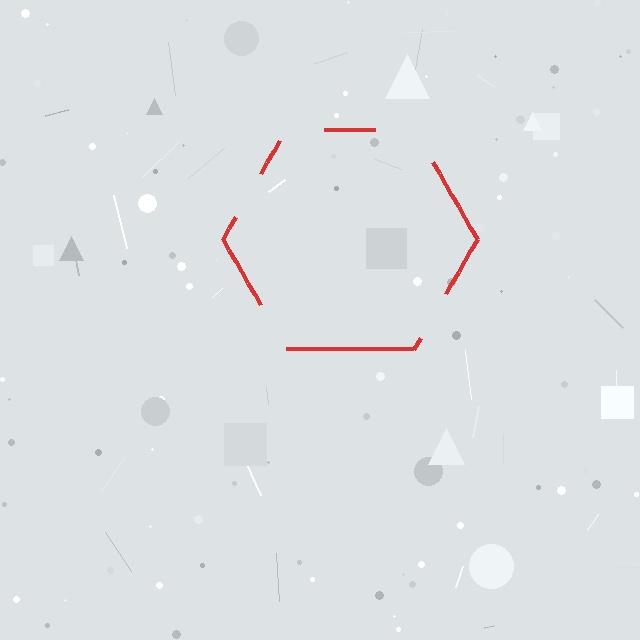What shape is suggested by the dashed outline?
The dashed outline suggests a hexagon.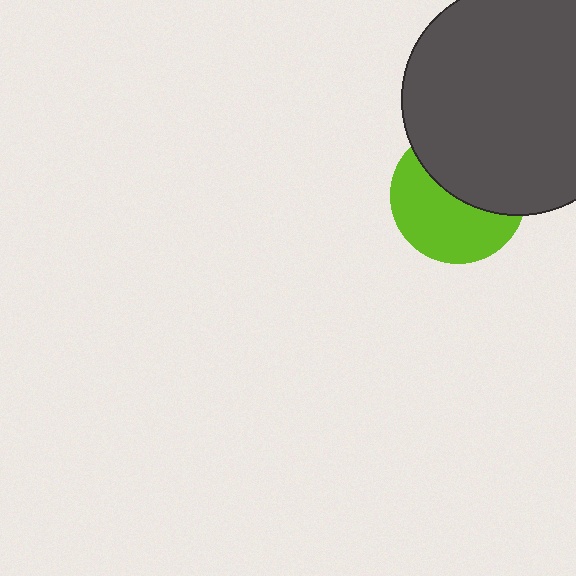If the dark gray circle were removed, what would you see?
You would see the complete lime circle.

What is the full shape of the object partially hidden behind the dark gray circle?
The partially hidden object is a lime circle.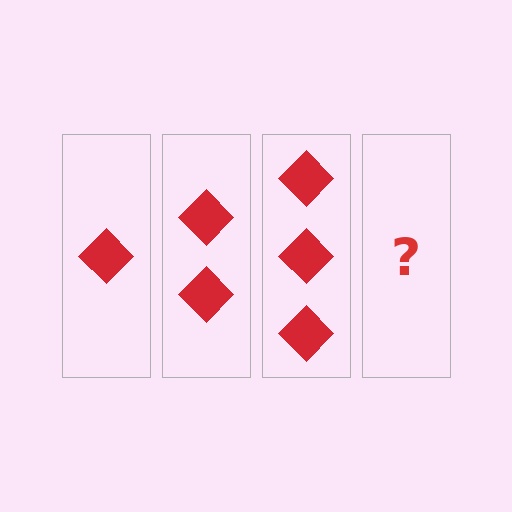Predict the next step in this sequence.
The next step is 4 diamonds.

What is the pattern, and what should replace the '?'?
The pattern is that each step adds one more diamond. The '?' should be 4 diamonds.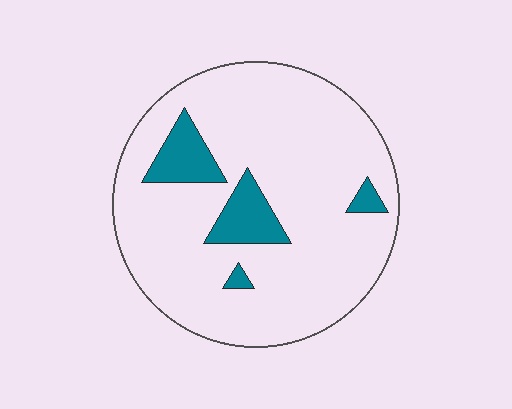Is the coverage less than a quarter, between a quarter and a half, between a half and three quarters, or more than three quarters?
Less than a quarter.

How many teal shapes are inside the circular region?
4.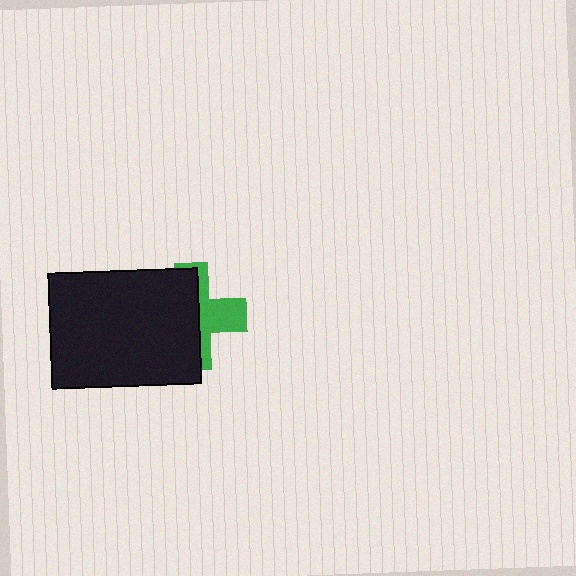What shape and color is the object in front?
The object in front is a black rectangle.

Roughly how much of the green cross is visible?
A small part of it is visible (roughly 39%).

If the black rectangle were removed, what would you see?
You would see the complete green cross.